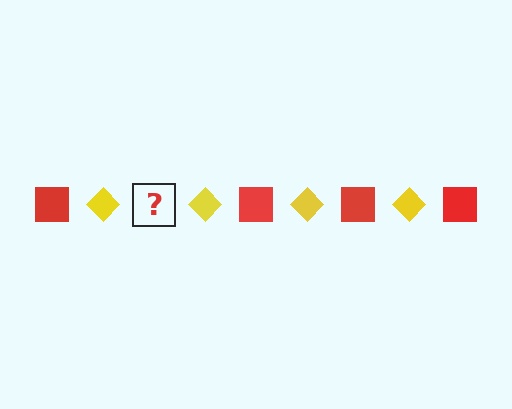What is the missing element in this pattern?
The missing element is a red square.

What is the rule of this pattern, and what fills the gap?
The rule is that the pattern alternates between red square and yellow diamond. The gap should be filled with a red square.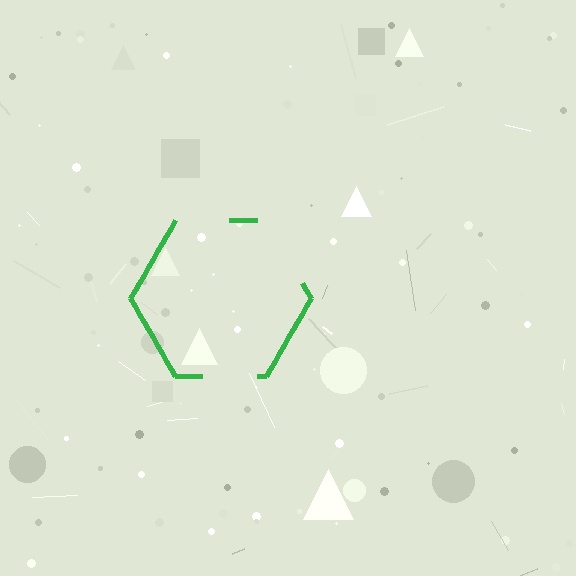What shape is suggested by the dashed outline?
The dashed outline suggests a hexagon.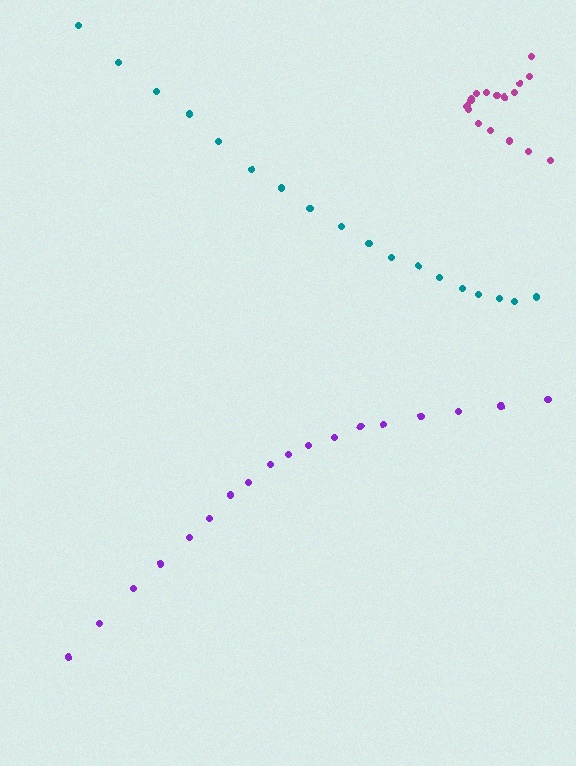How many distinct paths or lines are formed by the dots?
There are 3 distinct paths.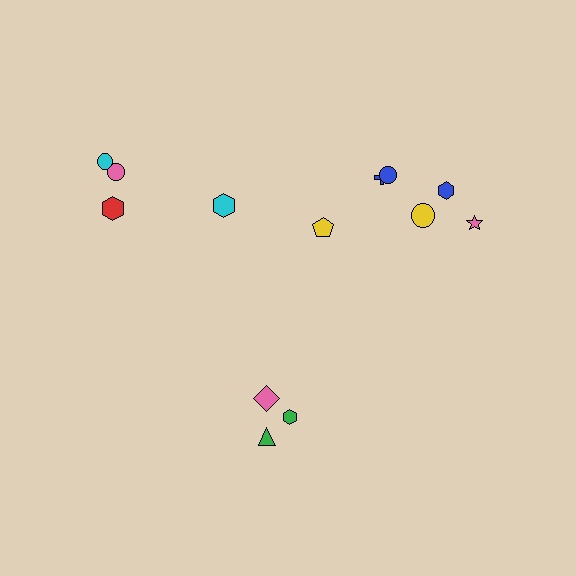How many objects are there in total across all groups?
There are 13 objects.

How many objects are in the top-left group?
There are 4 objects.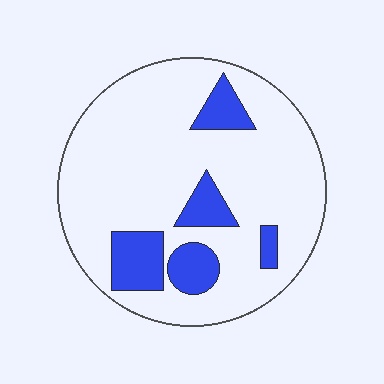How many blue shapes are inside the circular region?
5.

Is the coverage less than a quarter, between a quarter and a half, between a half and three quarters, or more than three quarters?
Less than a quarter.